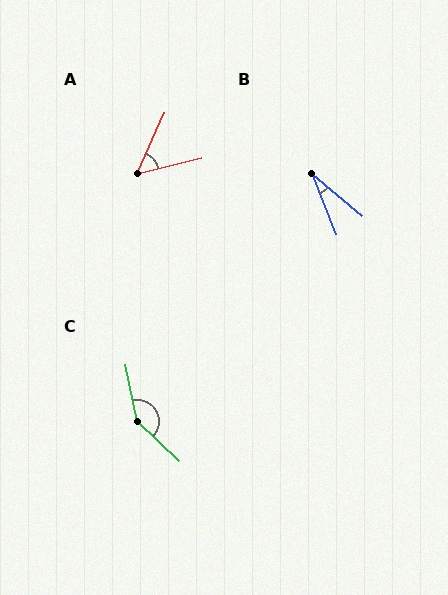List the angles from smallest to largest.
B (29°), A (52°), C (144°).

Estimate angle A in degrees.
Approximately 52 degrees.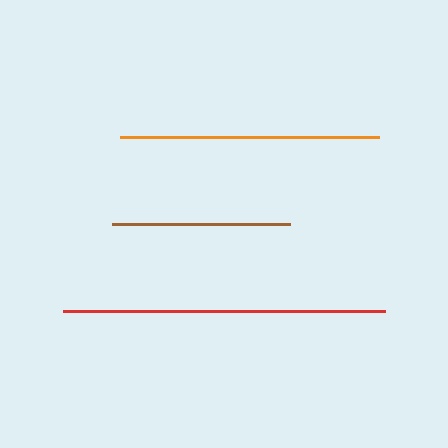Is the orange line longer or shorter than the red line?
The red line is longer than the orange line.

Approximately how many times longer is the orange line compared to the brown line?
The orange line is approximately 1.5 times the length of the brown line.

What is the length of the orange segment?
The orange segment is approximately 259 pixels long.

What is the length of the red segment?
The red segment is approximately 321 pixels long.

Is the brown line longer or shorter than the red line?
The red line is longer than the brown line.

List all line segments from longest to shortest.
From longest to shortest: red, orange, brown.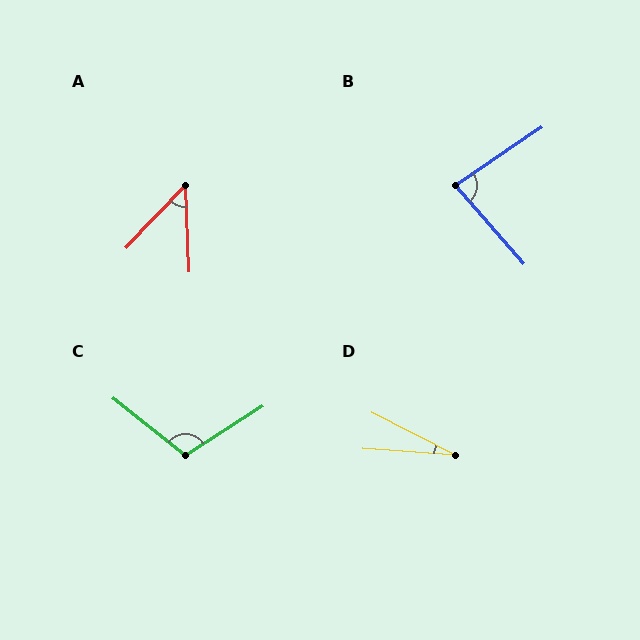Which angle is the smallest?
D, at approximately 23 degrees.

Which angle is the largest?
C, at approximately 109 degrees.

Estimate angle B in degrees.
Approximately 83 degrees.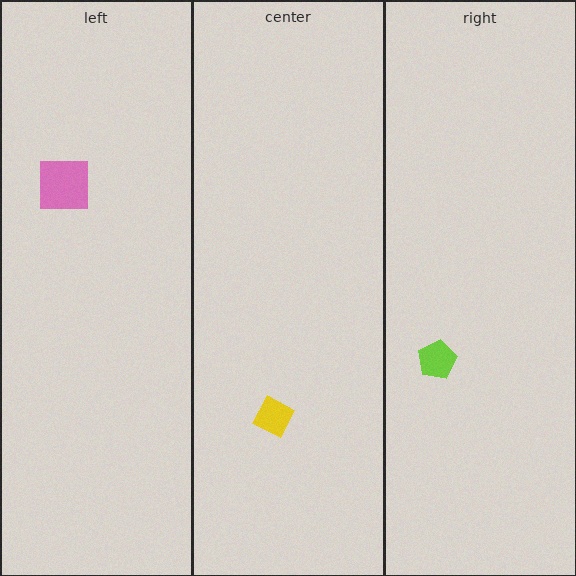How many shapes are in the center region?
1.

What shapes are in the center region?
The yellow diamond.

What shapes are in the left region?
The pink square.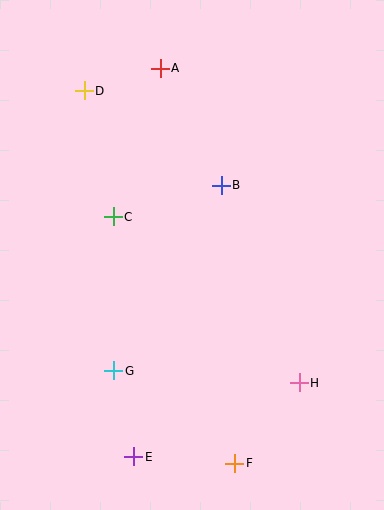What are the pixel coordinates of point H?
Point H is at (299, 383).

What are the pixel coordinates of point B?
Point B is at (221, 185).